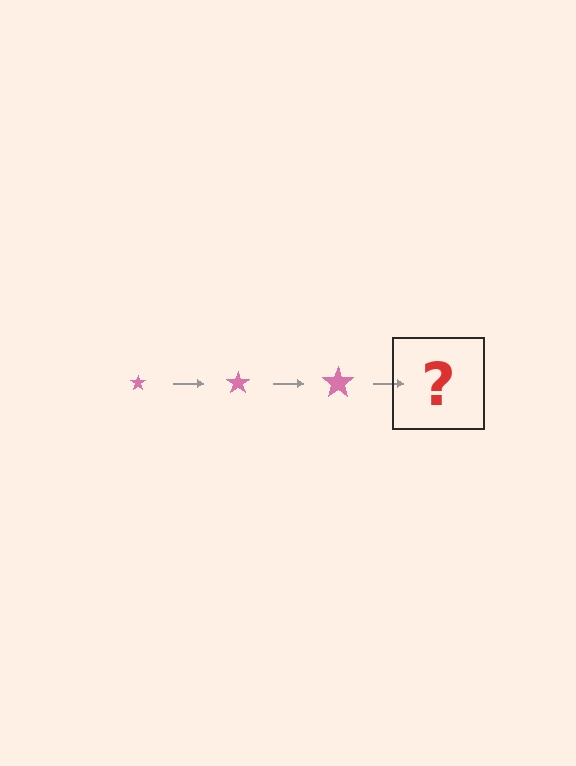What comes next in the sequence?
The next element should be a pink star, larger than the previous one.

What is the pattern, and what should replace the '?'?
The pattern is that the star gets progressively larger each step. The '?' should be a pink star, larger than the previous one.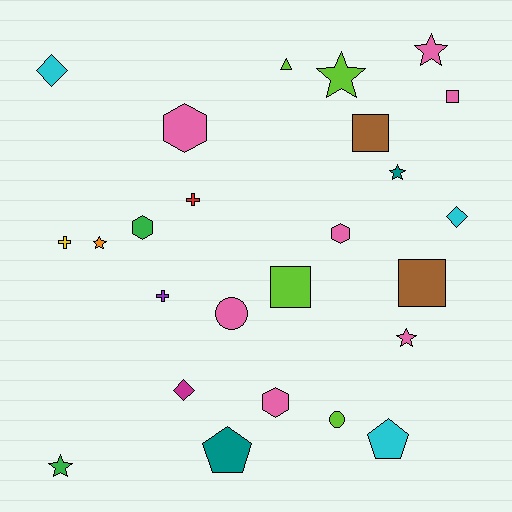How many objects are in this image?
There are 25 objects.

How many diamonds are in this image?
There are 3 diamonds.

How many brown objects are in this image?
There are 2 brown objects.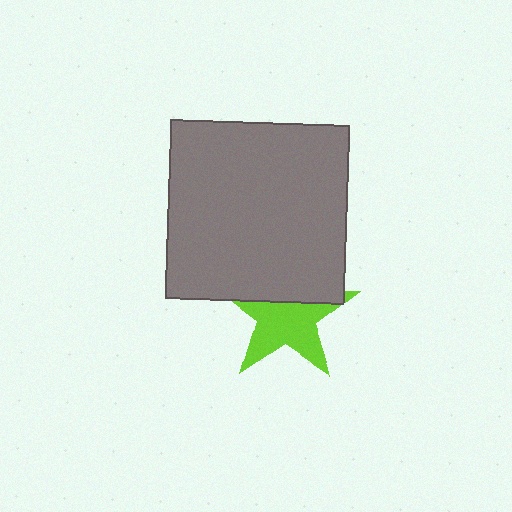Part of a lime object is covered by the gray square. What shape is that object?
It is a star.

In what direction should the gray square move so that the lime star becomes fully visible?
The gray square should move up. That is the shortest direction to clear the overlap and leave the lime star fully visible.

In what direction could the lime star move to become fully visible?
The lime star could move down. That would shift it out from behind the gray square entirely.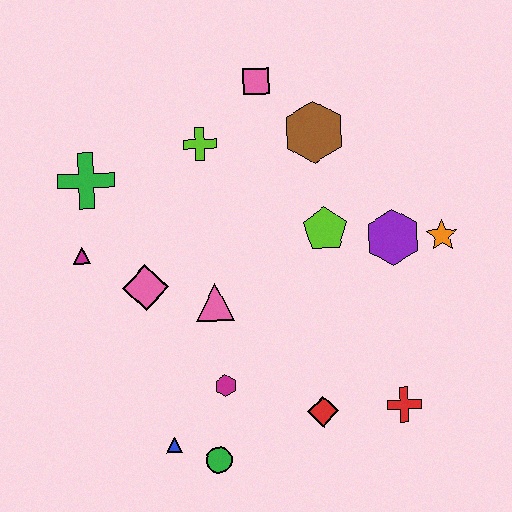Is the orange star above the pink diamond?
Yes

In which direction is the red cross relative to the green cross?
The red cross is to the right of the green cross.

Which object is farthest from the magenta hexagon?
The pink square is farthest from the magenta hexagon.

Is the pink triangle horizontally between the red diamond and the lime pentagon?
No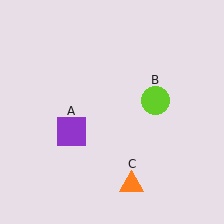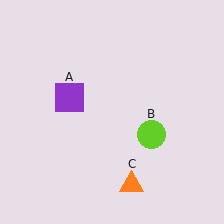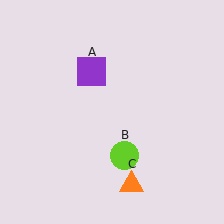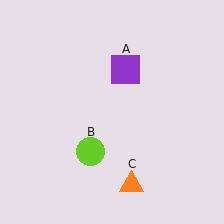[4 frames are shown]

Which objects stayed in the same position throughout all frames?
Orange triangle (object C) remained stationary.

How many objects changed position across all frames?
2 objects changed position: purple square (object A), lime circle (object B).